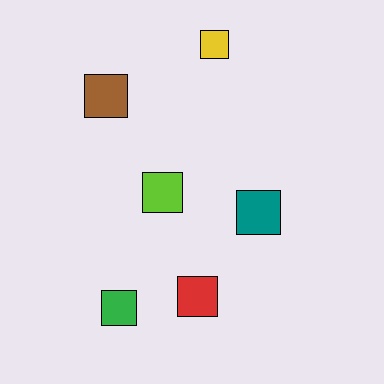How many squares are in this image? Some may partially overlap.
There are 6 squares.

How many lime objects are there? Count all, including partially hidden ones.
There is 1 lime object.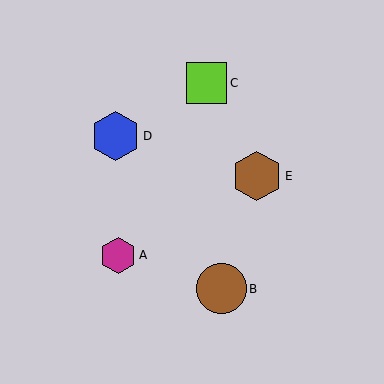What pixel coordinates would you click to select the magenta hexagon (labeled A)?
Click at (118, 255) to select the magenta hexagon A.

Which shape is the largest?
The brown circle (labeled B) is the largest.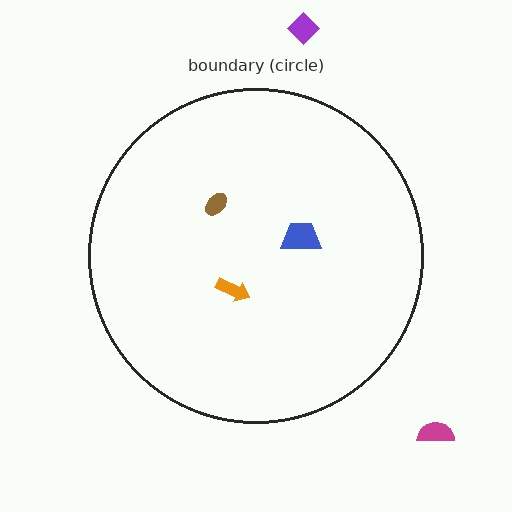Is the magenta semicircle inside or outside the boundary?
Outside.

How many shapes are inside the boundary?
3 inside, 2 outside.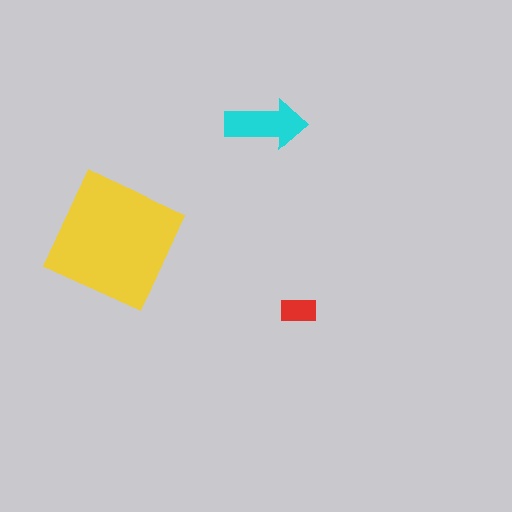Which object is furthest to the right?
The red rectangle is rightmost.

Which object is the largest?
The yellow square.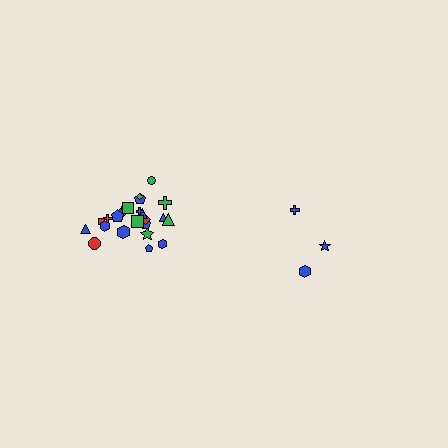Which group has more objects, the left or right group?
The left group.